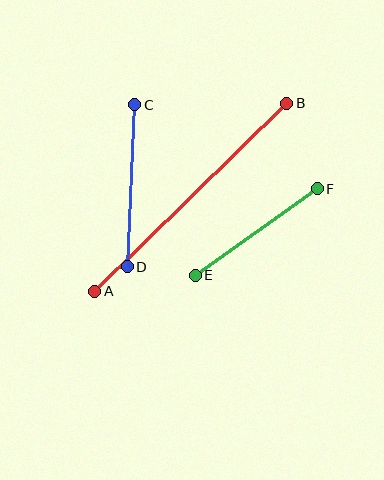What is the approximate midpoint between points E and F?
The midpoint is at approximately (256, 232) pixels.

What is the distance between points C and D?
The distance is approximately 162 pixels.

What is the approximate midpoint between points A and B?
The midpoint is at approximately (191, 197) pixels.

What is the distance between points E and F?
The distance is approximately 150 pixels.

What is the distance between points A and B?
The distance is approximately 269 pixels.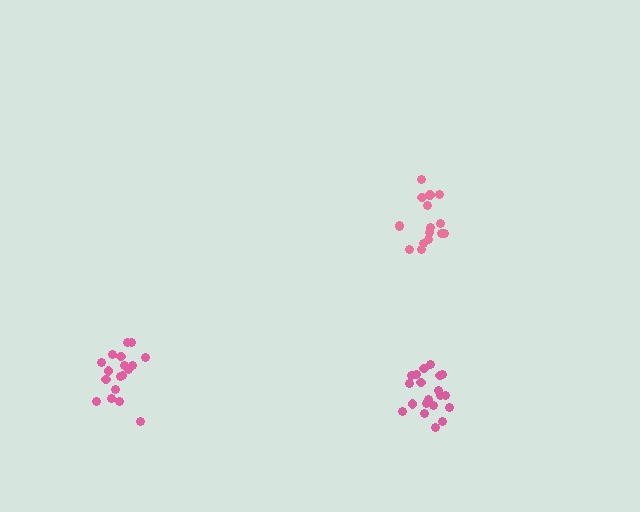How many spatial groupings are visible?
There are 3 spatial groupings.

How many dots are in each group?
Group 1: 18 dots, Group 2: 16 dots, Group 3: 20 dots (54 total).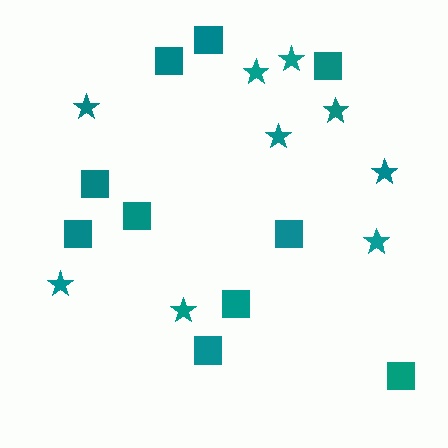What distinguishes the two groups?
There are 2 groups: one group of stars (9) and one group of squares (10).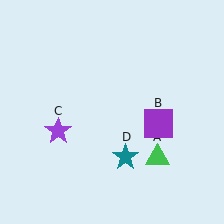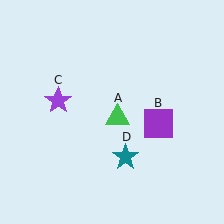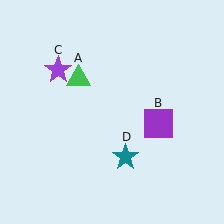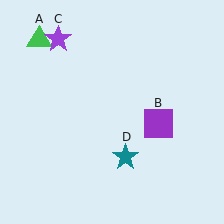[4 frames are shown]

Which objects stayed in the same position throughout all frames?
Purple square (object B) and teal star (object D) remained stationary.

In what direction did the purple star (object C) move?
The purple star (object C) moved up.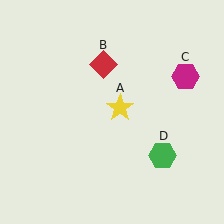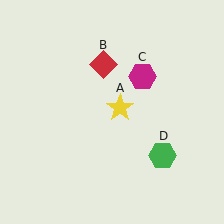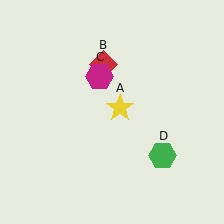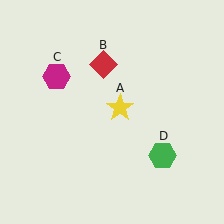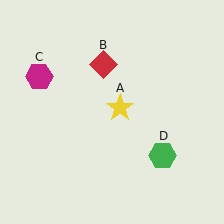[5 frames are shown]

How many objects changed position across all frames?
1 object changed position: magenta hexagon (object C).